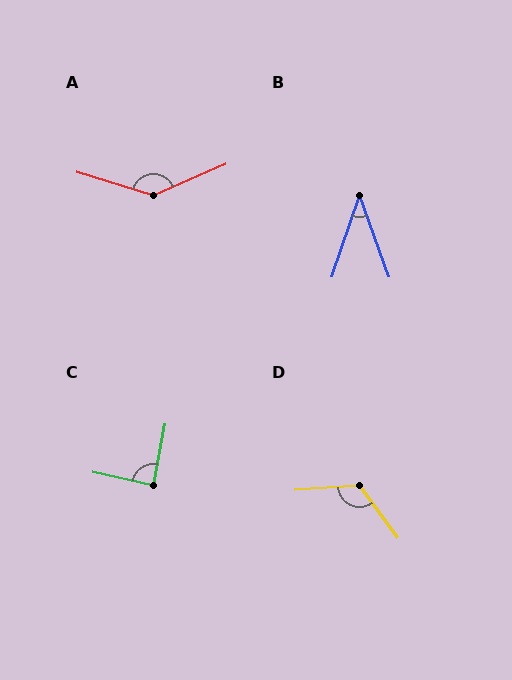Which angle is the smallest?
B, at approximately 39 degrees.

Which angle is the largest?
A, at approximately 139 degrees.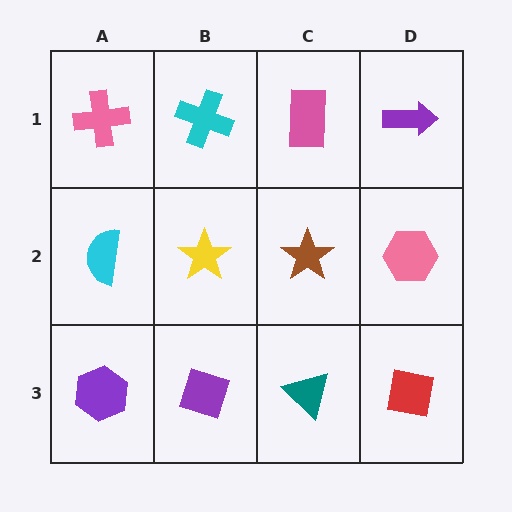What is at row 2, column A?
A cyan semicircle.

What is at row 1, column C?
A pink rectangle.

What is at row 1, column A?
A pink cross.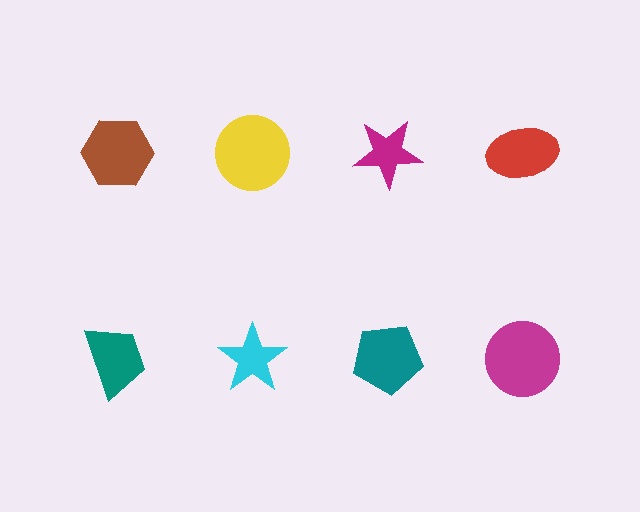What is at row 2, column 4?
A magenta circle.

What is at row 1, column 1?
A brown hexagon.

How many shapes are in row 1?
4 shapes.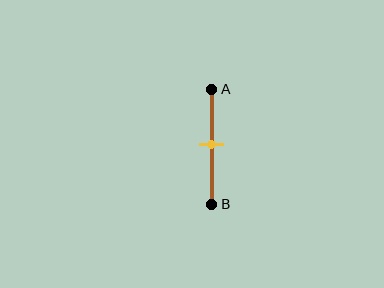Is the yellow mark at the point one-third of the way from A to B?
No, the mark is at about 50% from A, not at the 33% one-third point.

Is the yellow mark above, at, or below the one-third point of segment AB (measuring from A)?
The yellow mark is below the one-third point of segment AB.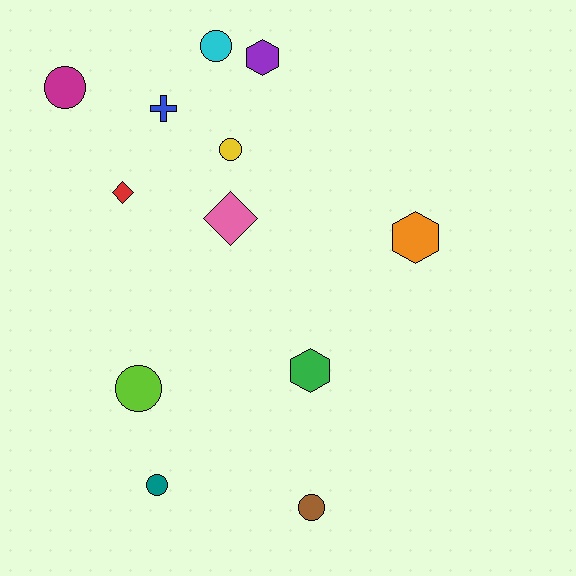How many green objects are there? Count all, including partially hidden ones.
There is 1 green object.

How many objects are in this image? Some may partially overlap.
There are 12 objects.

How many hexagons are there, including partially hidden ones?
There are 3 hexagons.